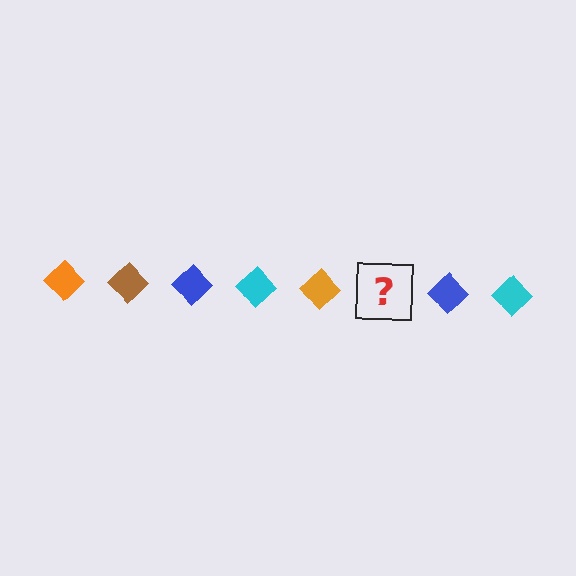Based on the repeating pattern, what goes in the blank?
The blank should be a brown diamond.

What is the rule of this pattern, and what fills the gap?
The rule is that the pattern cycles through orange, brown, blue, cyan diamonds. The gap should be filled with a brown diamond.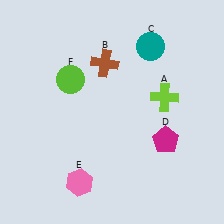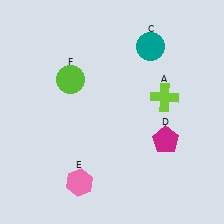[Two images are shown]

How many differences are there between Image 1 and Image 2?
There is 1 difference between the two images.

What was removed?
The brown cross (B) was removed in Image 2.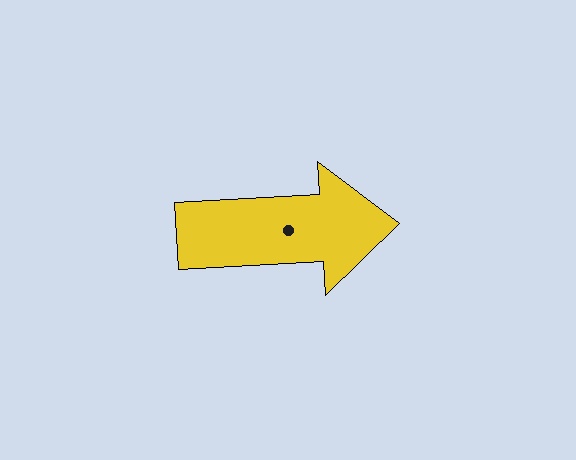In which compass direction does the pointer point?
East.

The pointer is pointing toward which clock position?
Roughly 3 o'clock.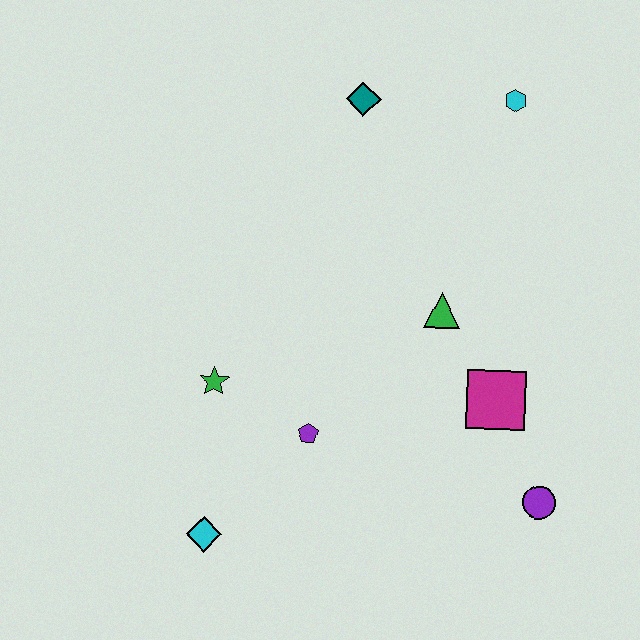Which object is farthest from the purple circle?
The teal diamond is farthest from the purple circle.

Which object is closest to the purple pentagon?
The green star is closest to the purple pentagon.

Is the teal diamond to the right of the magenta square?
No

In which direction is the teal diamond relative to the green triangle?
The teal diamond is above the green triangle.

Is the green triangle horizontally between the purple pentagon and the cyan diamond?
No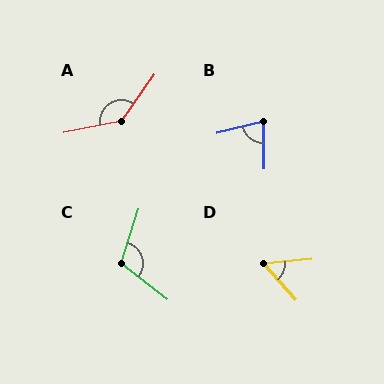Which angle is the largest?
A, at approximately 136 degrees.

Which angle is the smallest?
D, at approximately 54 degrees.